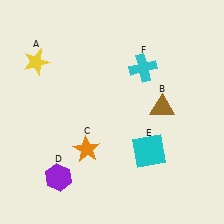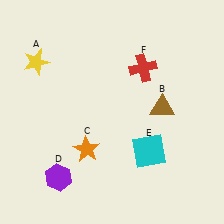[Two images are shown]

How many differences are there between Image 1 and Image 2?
There is 1 difference between the two images.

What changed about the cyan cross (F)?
In Image 1, F is cyan. In Image 2, it changed to red.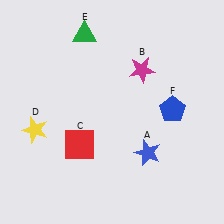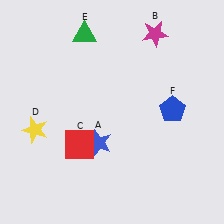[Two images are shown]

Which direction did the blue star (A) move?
The blue star (A) moved left.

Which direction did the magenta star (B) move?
The magenta star (B) moved up.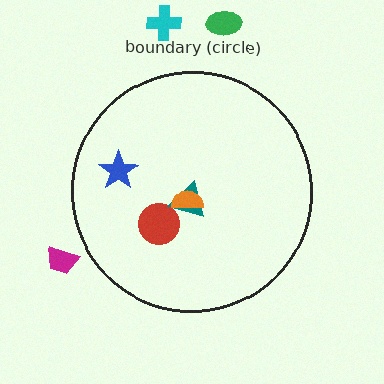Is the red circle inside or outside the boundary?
Inside.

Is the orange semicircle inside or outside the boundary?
Inside.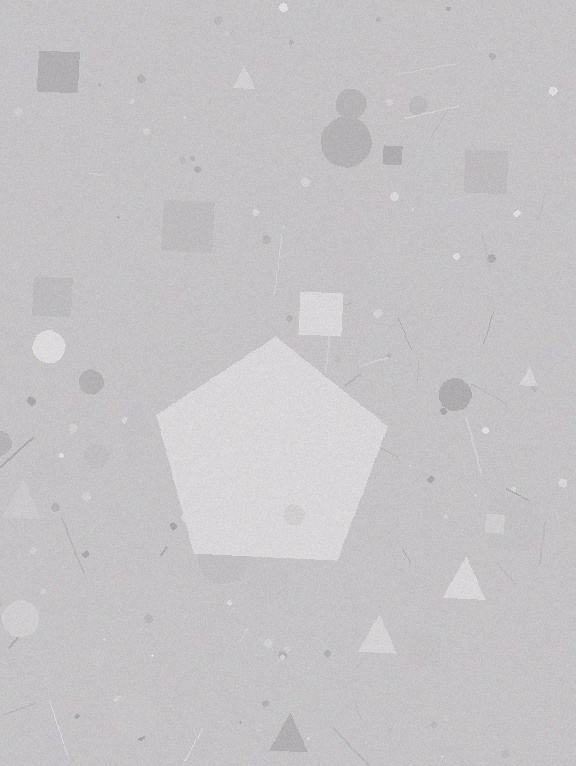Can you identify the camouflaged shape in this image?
The camouflaged shape is a pentagon.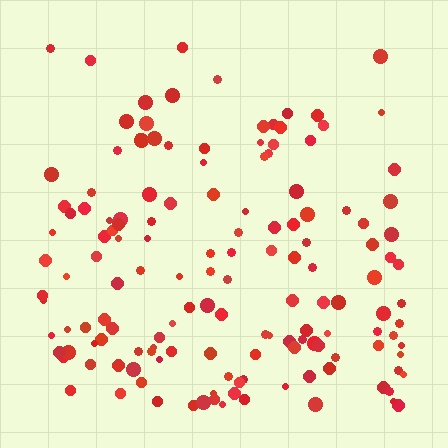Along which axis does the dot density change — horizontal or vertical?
Vertical.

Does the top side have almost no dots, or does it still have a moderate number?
Still a moderate number, just noticeably fewer than the bottom.